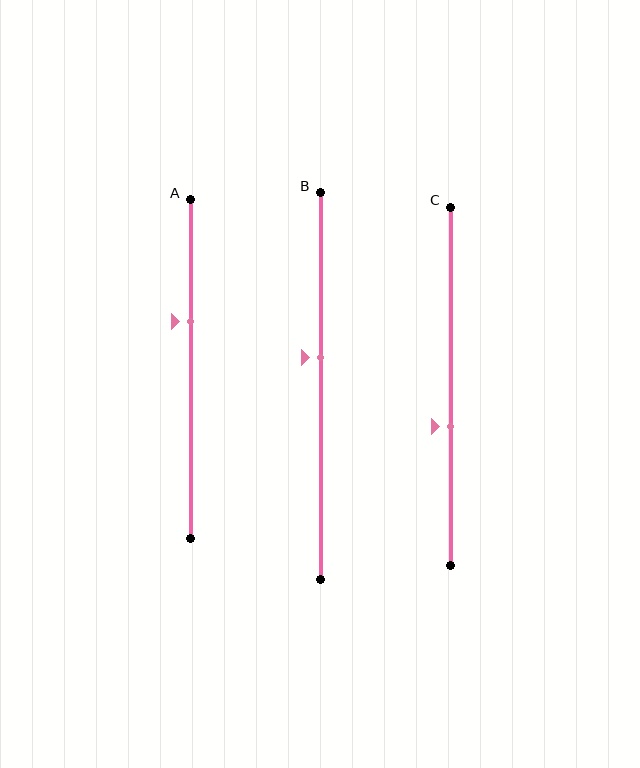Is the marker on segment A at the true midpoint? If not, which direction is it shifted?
No, the marker on segment A is shifted upward by about 14% of the segment length.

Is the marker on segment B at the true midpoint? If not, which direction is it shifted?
No, the marker on segment B is shifted upward by about 7% of the segment length.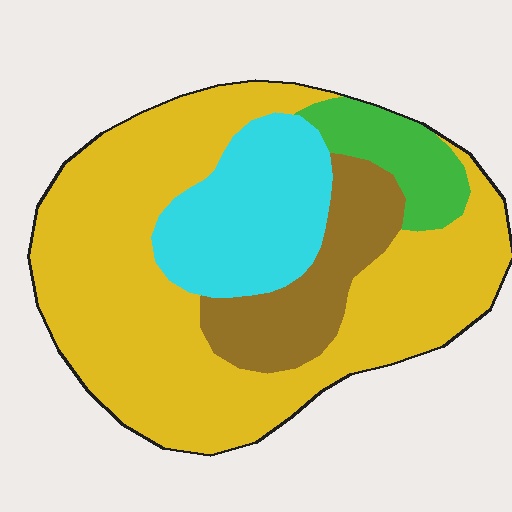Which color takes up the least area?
Green, at roughly 10%.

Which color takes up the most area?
Yellow, at roughly 60%.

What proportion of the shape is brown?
Brown takes up about one eighth (1/8) of the shape.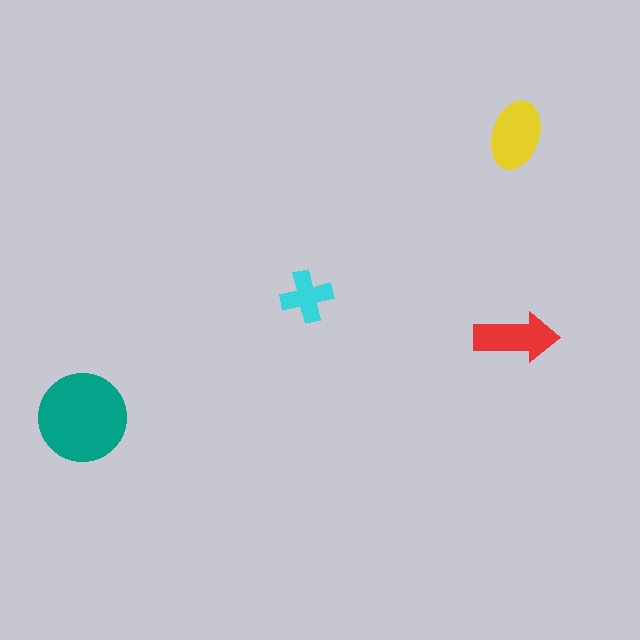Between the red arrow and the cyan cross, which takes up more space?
The red arrow.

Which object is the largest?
The teal circle.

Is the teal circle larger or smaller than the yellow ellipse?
Larger.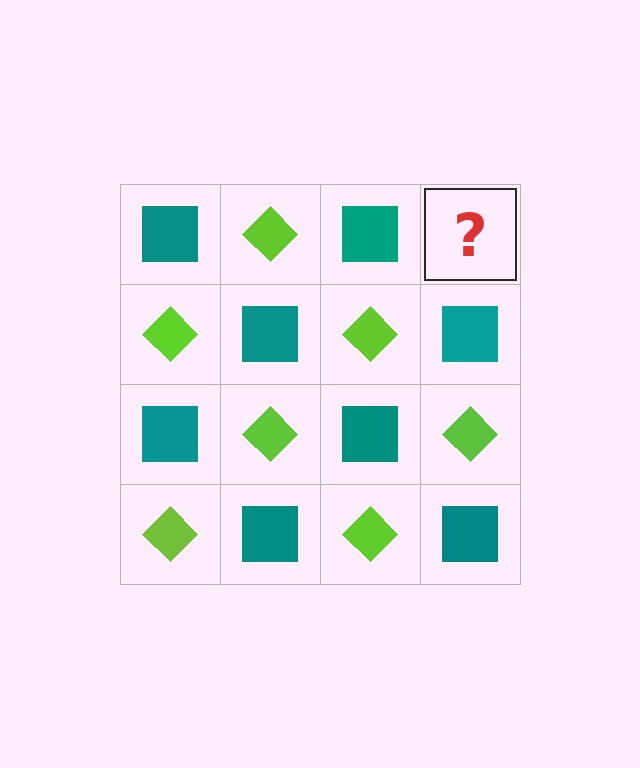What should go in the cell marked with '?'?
The missing cell should contain a lime diamond.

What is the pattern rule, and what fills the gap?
The rule is that it alternates teal square and lime diamond in a checkerboard pattern. The gap should be filled with a lime diamond.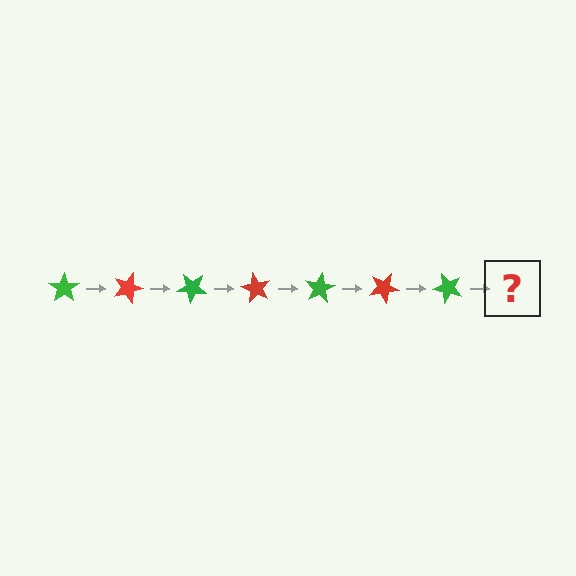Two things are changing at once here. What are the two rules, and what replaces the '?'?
The two rules are that it rotates 20 degrees each step and the color cycles through green and red. The '?' should be a red star, rotated 140 degrees from the start.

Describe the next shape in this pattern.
It should be a red star, rotated 140 degrees from the start.